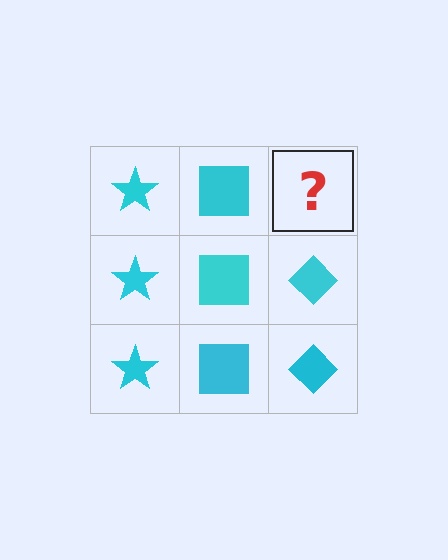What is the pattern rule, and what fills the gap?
The rule is that each column has a consistent shape. The gap should be filled with a cyan diamond.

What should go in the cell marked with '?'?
The missing cell should contain a cyan diamond.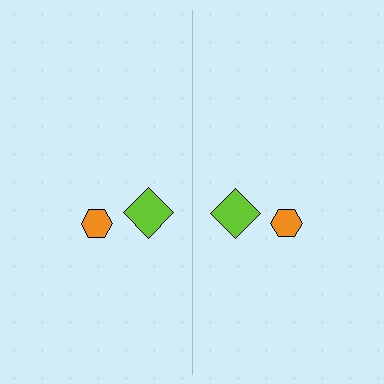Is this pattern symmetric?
Yes, this pattern has bilateral (reflection) symmetry.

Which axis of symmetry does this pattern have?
The pattern has a vertical axis of symmetry running through the center of the image.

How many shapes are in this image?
There are 4 shapes in this image.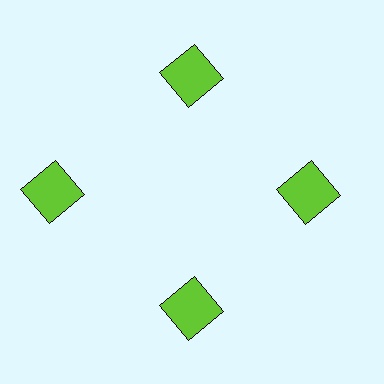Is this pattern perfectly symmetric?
No. The 4 lime squares are arranged in a ring, but one element near the 9 o'clock position is pushed outward from the center, breaking the 4-fold rotational symmetry.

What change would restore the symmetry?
The symmetry would be restored by moving it inward, back onto the ring so that all 4 squares sit at equal angles and equal distance from the center.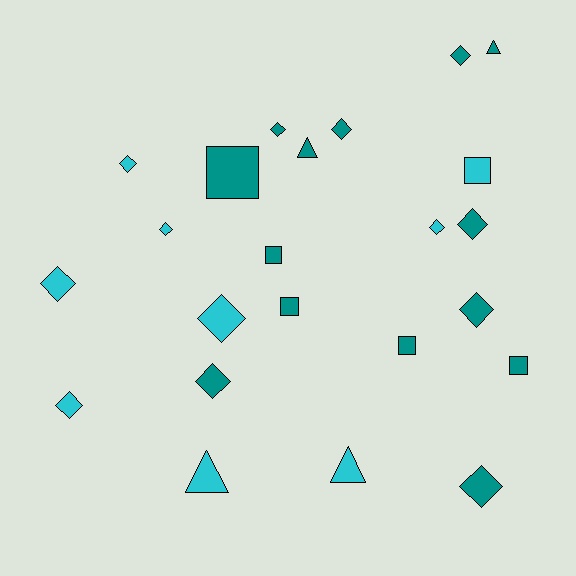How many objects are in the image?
There are 23 objects.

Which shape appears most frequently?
Diamond, with 13 objects.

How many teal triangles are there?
There are 2 teal triangles.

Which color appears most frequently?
Teal, with 14 objects.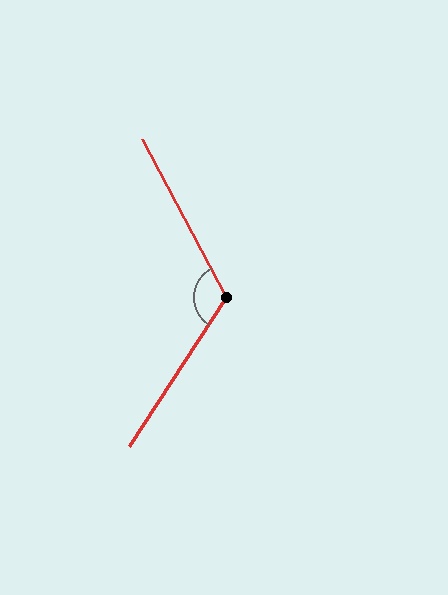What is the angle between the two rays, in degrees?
Approximately 119 degrees.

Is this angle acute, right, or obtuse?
It is obtuse.